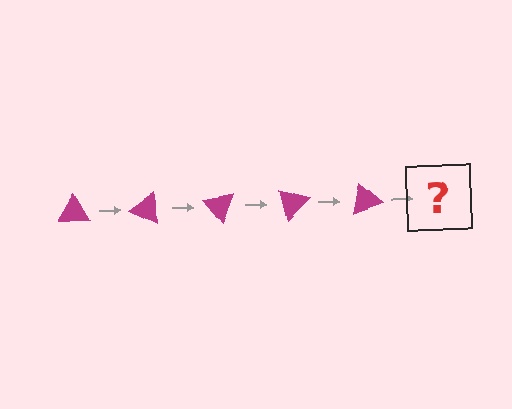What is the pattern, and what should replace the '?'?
The pattern is that the triangle rotates 25 degrees each step. The '?' should be a magenta triangle rotated 125 degrees.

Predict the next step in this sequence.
The next step is a magenta triangle rotated 125 degrees.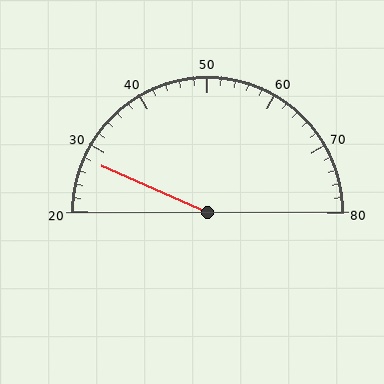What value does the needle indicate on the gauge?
The needle indicates approximately 28.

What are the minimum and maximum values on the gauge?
The gauge ranges from 20 to 80.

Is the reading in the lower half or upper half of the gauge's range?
The reading is in the lower half of the range (20 to 80).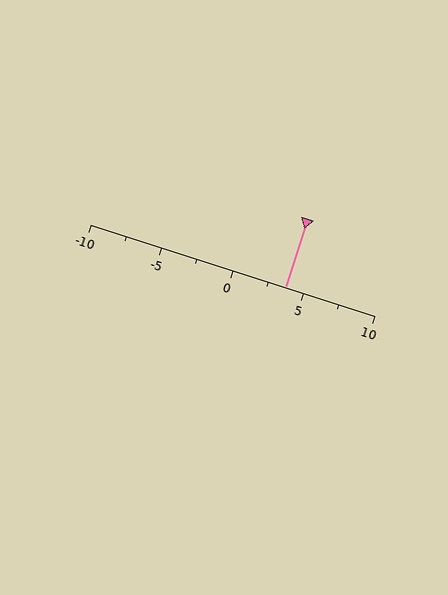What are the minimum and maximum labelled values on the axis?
The axis runs from -10 to 10.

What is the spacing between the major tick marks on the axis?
The major ticks are spaced 5 apart.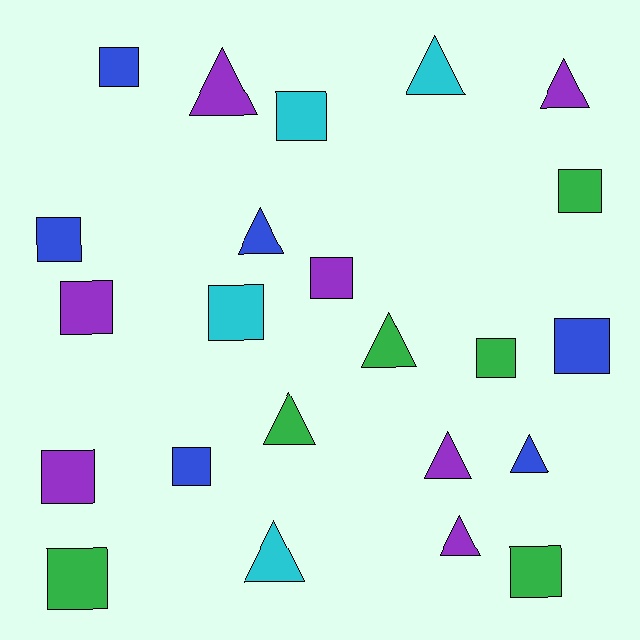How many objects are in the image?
There are 23 objects.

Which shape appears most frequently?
Square, with 13 objects.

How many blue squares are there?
There are 4 blue squares.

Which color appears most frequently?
Purple, with 7 objects.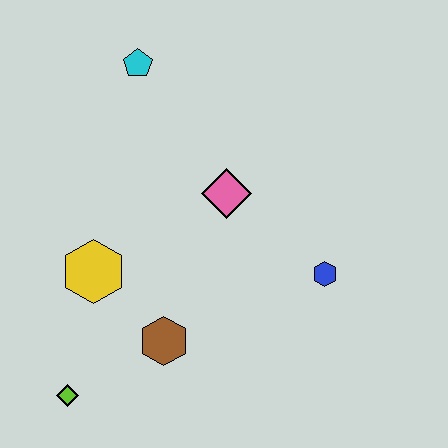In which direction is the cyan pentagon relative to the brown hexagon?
The cyan pentagon is above the brown hexagon.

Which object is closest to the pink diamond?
The blue hexagon is closest to the pink diamond.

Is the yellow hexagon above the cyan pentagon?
No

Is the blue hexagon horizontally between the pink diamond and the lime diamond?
No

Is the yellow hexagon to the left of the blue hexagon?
Yes